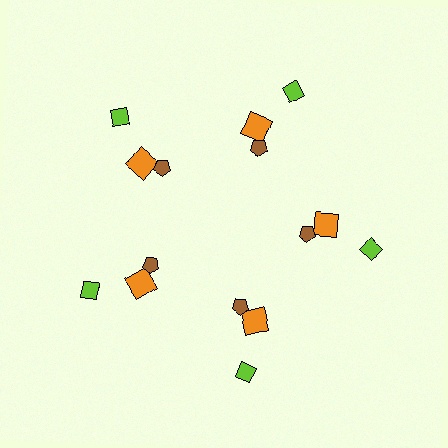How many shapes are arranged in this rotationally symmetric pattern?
There are 15 shapes, arranged in 5 groups of 3.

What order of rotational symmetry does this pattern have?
This pattern has 5-fold rotational symmetry.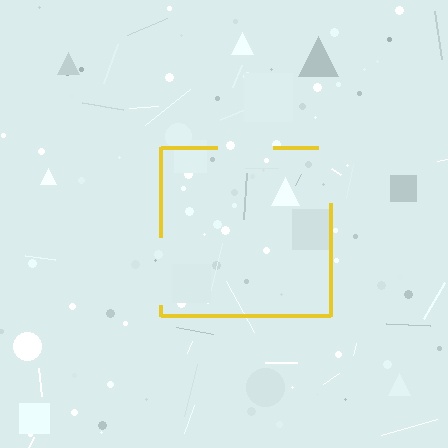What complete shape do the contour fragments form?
The contour fragments form a square.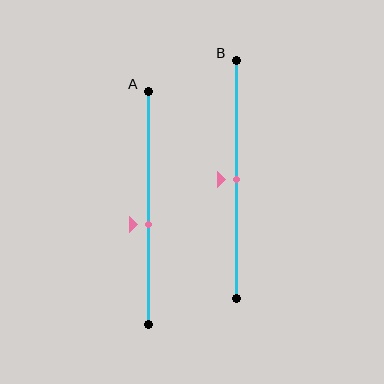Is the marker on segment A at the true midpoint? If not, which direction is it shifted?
No, the marker on segment A is shifted downward by about 7% of the segment length.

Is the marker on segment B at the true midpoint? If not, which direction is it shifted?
Yes, the marker on segment B is at the true midpoint.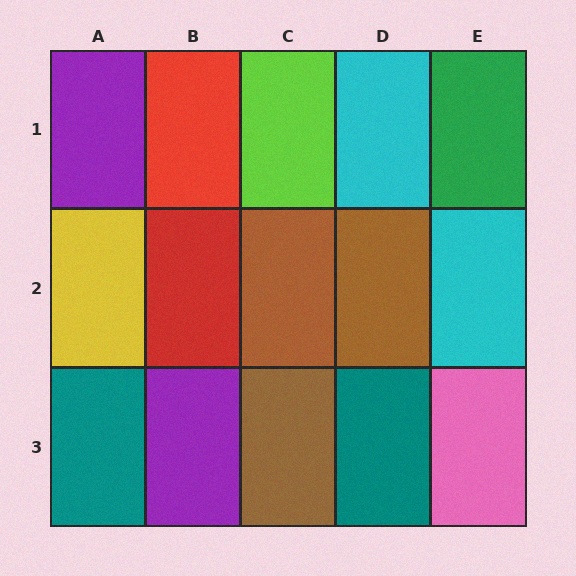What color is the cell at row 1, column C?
Lime.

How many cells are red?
2 cells are red.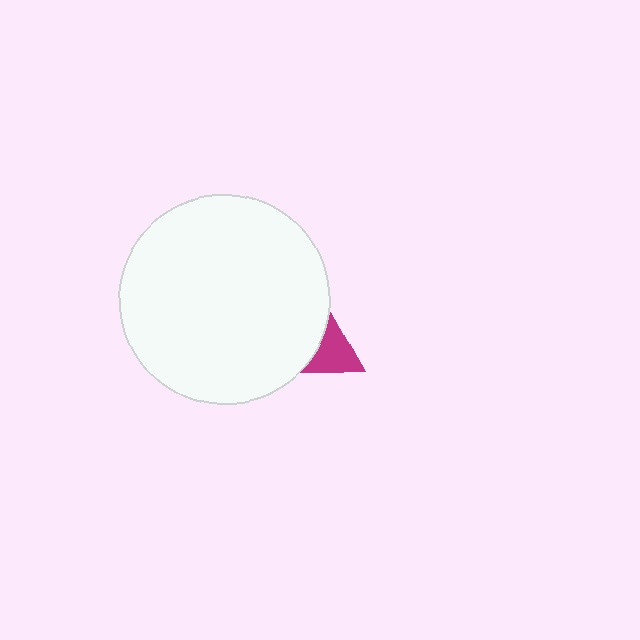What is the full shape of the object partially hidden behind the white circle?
The partially hidden object is a magenta triangle.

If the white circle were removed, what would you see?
You would see the complete magenta triangle.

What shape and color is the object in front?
The object in front is a white circle.